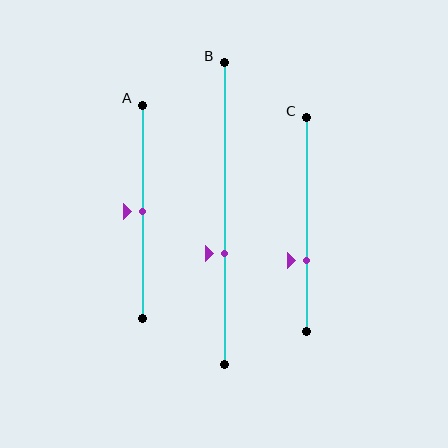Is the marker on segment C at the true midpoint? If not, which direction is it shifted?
No, the marker on segment C is shifted downward by about 17% of the segment length.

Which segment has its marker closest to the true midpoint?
Segment A has its marker closest to the true midpoint.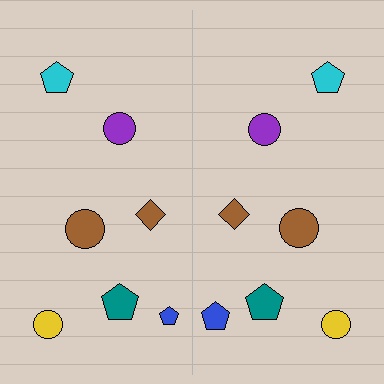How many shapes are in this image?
There are 14 shapes in this image.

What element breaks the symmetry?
The blue pentagon on the right side has a different size than its mirror counterpart.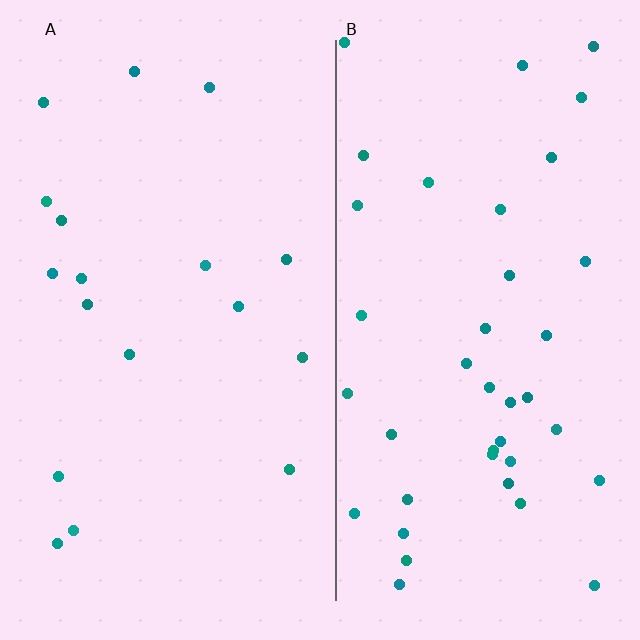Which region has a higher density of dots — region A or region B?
B (the right).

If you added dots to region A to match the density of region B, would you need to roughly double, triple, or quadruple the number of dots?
Approximately double.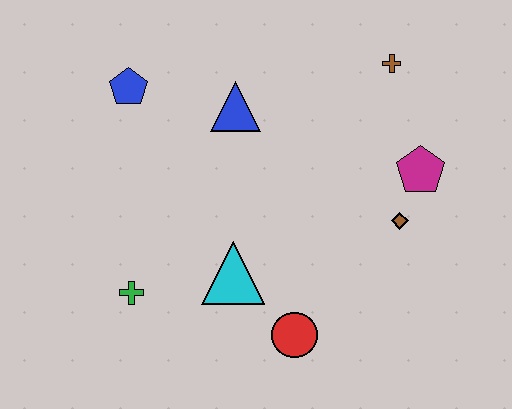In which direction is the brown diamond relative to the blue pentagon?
The brown diamond is to the right of the blue pentagon.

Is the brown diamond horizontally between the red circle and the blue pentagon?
No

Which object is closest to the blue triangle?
The blue pentagon is closest to the blue triangle.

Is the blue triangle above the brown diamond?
Yes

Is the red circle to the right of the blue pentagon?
Yes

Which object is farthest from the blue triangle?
The red circle is farthest from the blue triangle.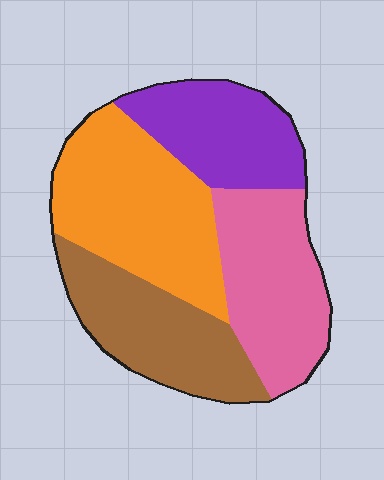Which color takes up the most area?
Orange, at roughly 30%.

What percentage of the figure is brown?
Brown covers around 25% of the figure.